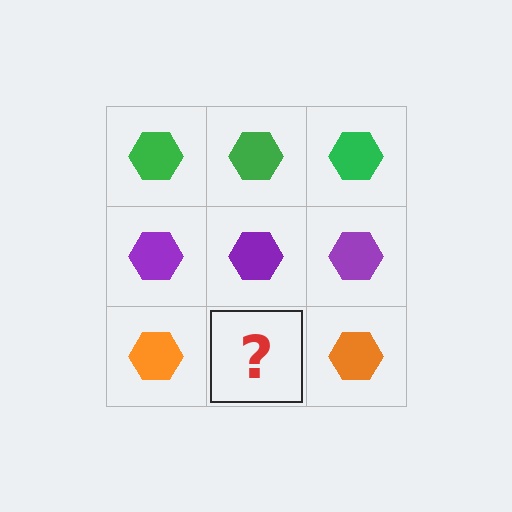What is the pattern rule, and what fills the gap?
The rule is that each row has a consistent color. The gap should be filled with an orange hexagon.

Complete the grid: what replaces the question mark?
The question mark should be replaced with an orange hexagon.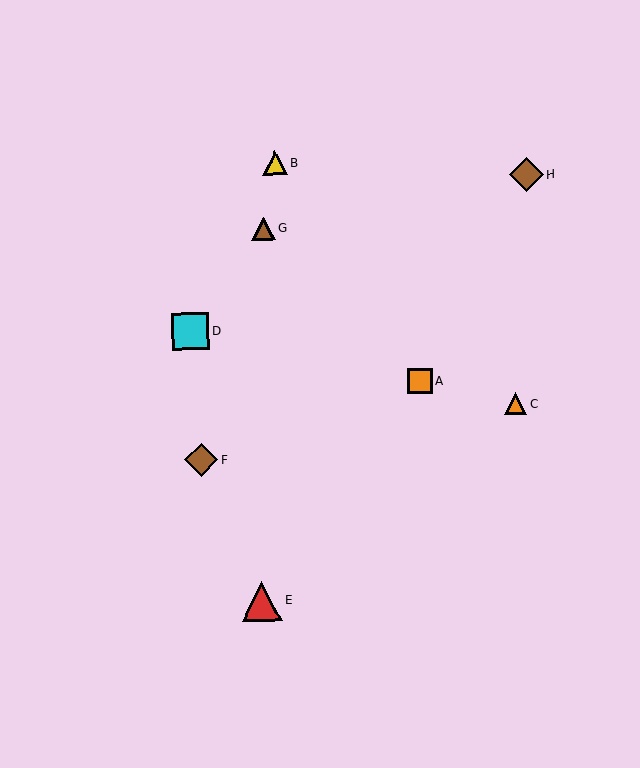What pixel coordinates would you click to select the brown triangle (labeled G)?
Click at (264, 229) to select the brown triangle G.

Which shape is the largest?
The red triangle (labeled E) is the largest.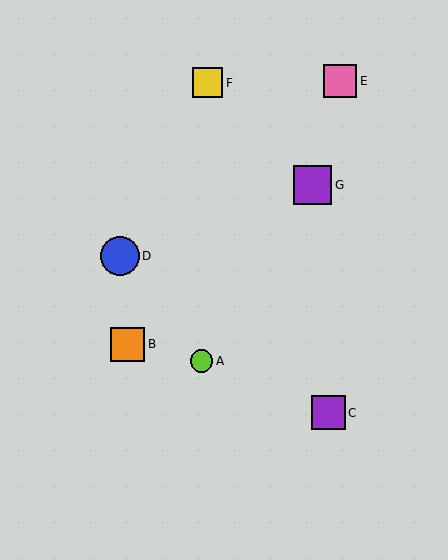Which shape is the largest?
The blue circle (labeled D) is the largest.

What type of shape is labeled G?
Shape G is a purple square.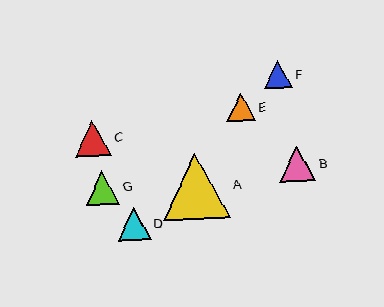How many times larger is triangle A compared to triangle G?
Triangle A is approximately 2.0 times the size of triangle G.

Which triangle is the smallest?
Triangle F is the smallest with a size of approximately 28 pixels.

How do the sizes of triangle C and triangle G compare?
Triangle C and triangle G are approximately the same size.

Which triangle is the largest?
Triangle A is the largest with a size of approximately 67 pixels.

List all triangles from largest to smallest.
From largest to smallest: A, B, C, G, D, E, F.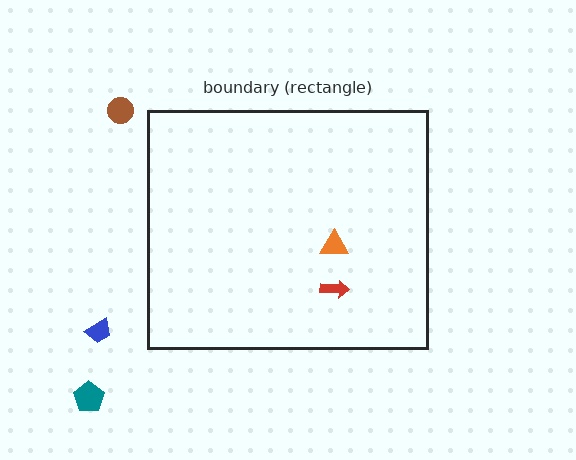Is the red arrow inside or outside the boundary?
Inside.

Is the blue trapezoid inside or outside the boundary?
Outside.